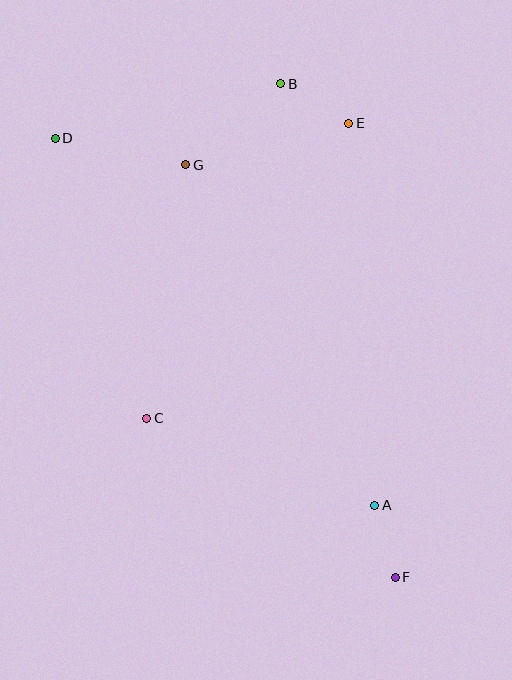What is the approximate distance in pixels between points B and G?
The distance between B and G is approximately 125 pixels.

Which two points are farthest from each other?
Points D and F are farthest from each other.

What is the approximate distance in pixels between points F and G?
The distance between F and G is approximately 462 pixels.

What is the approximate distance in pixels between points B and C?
The distance between B and C is approximately 360 pixels.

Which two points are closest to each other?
Points A and F are closest to each other.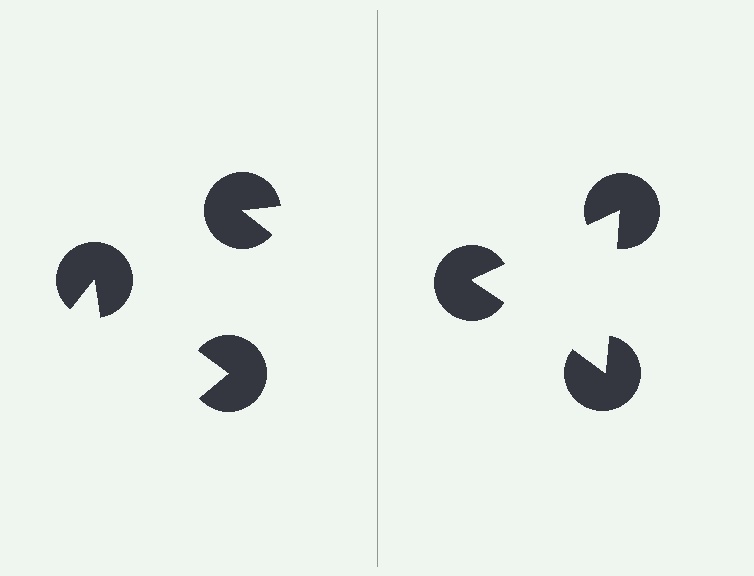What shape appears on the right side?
An illusory triangle.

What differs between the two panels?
The pac-man discs are positioned identically on both sides; only the wedge orientations differ. On the right they align to a triangle; on the left they are misaligned.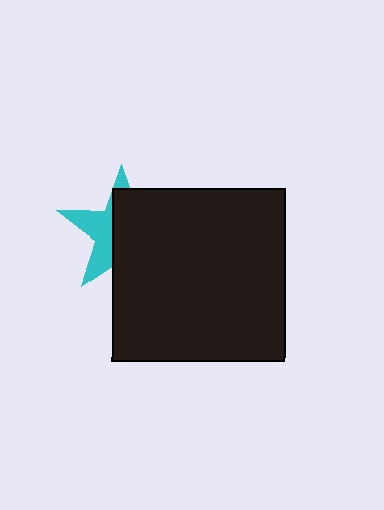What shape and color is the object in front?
The object in front is a black square.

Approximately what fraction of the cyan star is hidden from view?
Roughly 61% of the cyan star is hidden behind the black square.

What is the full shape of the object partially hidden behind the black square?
The partially hidden object is a cyan star.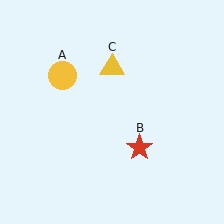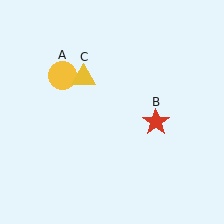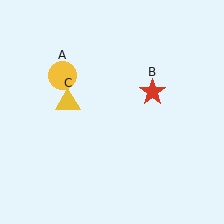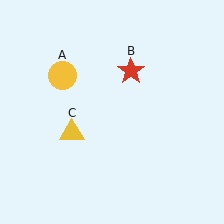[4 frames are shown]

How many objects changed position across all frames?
2 objects changed position: red star (object B), yellow triangle (object C).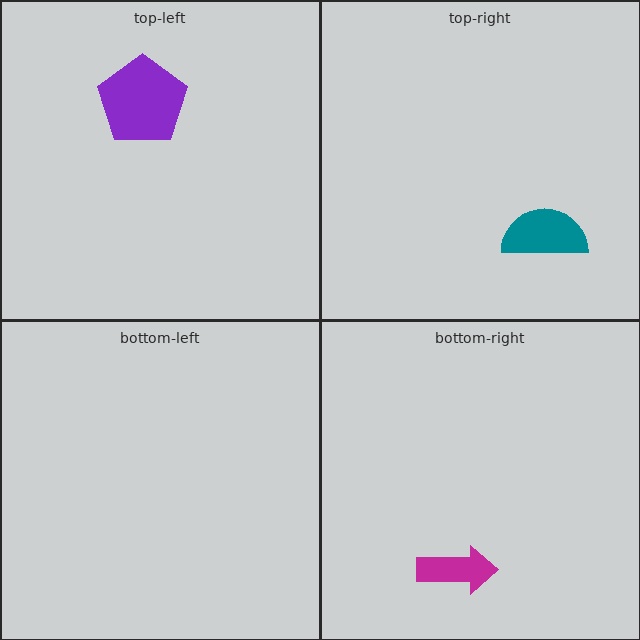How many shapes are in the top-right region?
1.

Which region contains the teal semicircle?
The top-right region.